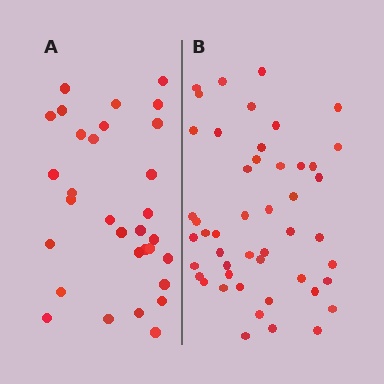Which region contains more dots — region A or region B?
Region B (the right region) has more dots.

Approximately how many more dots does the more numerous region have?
Region B has approximately 15 more dots than region A.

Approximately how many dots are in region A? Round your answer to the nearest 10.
About 30 dots. (The exact count is 31, which rounds to 30.)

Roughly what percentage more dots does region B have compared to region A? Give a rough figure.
About 55% more.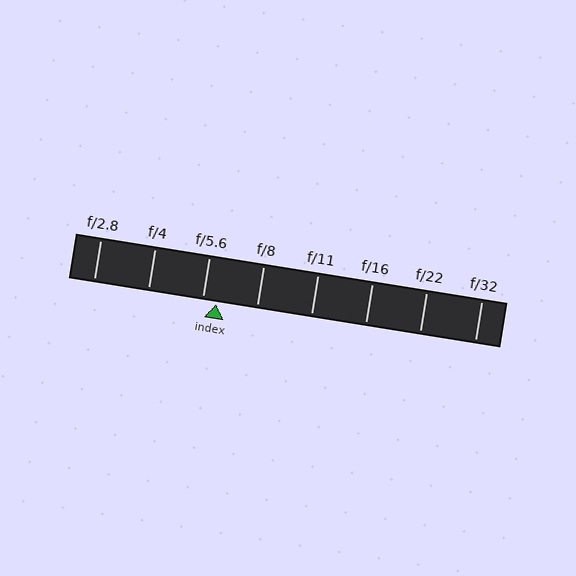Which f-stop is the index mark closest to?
The index mark is closest to f/5.6.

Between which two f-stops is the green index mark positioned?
The index mark is between f/5.6 and f/8.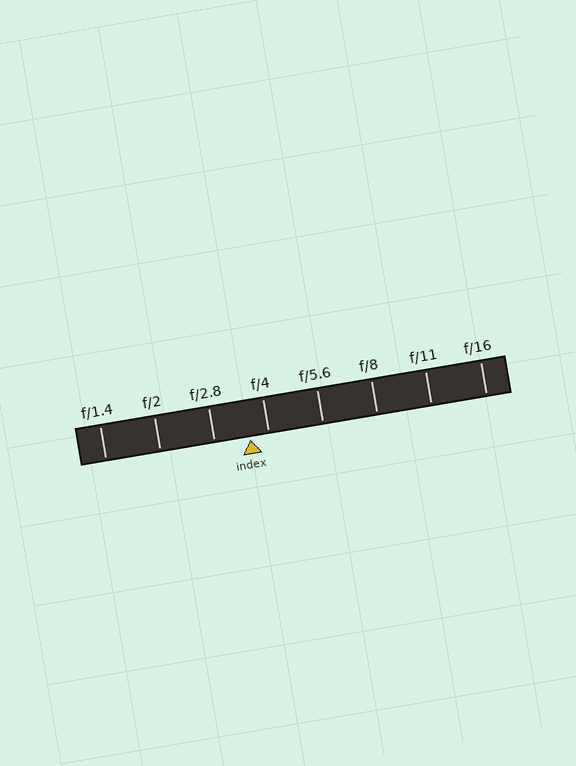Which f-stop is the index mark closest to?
The index mark is closest to f/4.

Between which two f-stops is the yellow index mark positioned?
The index mark is between f/2.8 and f/4.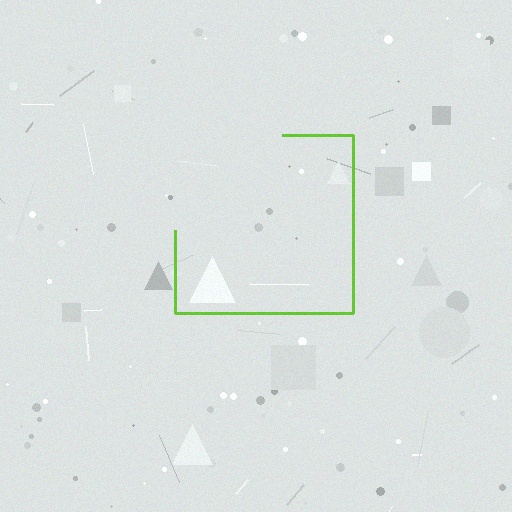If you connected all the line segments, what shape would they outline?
They would outline a square.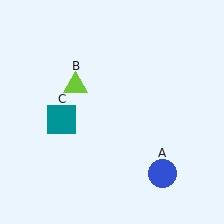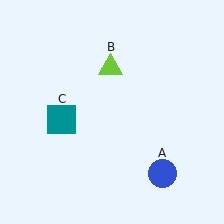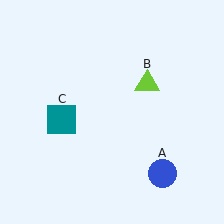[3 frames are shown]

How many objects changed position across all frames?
1 object changed position: lime triangle (object B).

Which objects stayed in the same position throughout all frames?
Blue circle (object A) and teal square (object C) remained stationary.